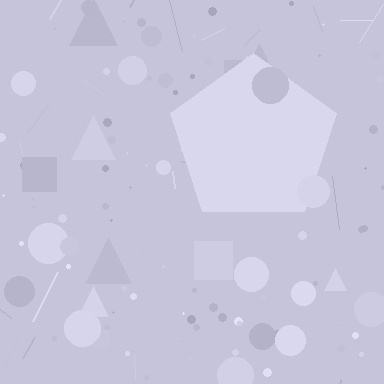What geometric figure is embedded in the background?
A pentagon is embedded in the background.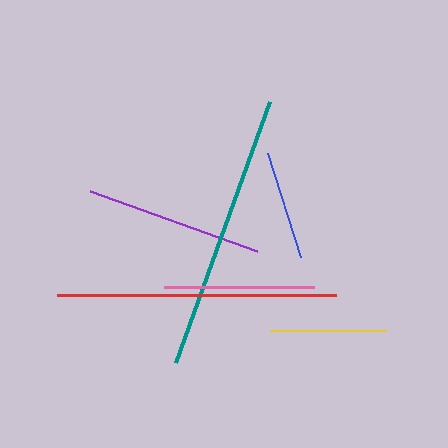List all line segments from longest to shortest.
From longest to shortest: red, teal, purple, pink, yellow, blue.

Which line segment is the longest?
The red line is the longest at approximately 279 pixels.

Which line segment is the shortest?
The blue line is the shortest at approximately 109 pixels.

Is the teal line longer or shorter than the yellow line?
The teal line is longer than the yellow line.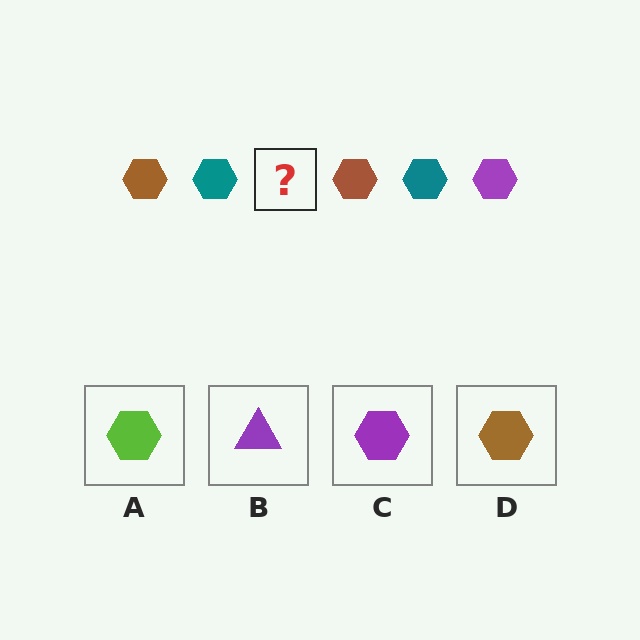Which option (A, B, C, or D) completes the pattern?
C.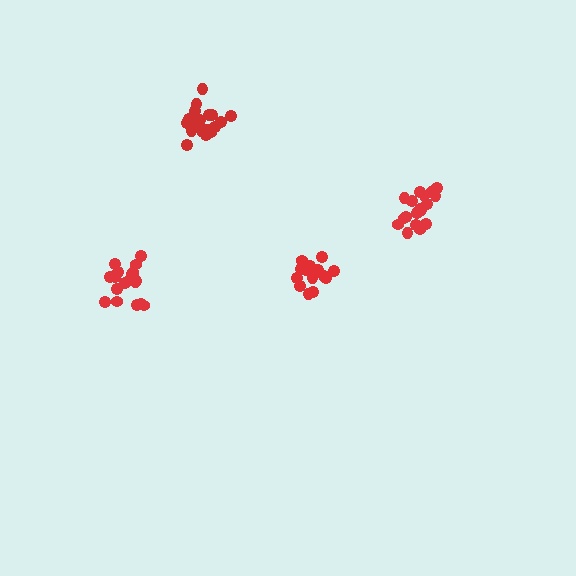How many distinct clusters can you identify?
There are 4 distinct clusters.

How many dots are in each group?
Group 1: 20 dots, Group 2: 19 dots, Group 3: 19 dots, Group 4: 15 dots (73 total).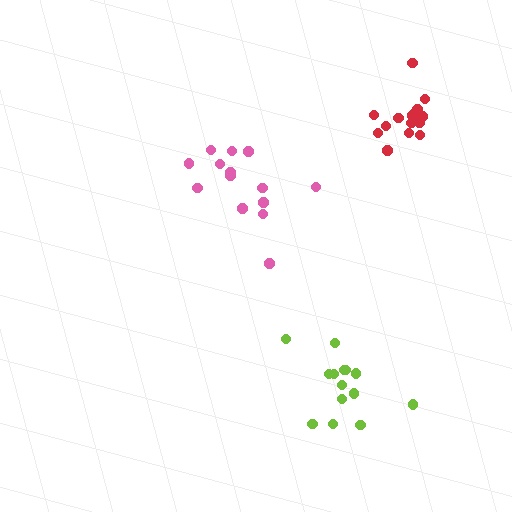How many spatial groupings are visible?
There are 3 spatial groupings.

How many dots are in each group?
Group 1: 14 dots, Group 2: 14 dots, Group 3: 16 dots (44 total).